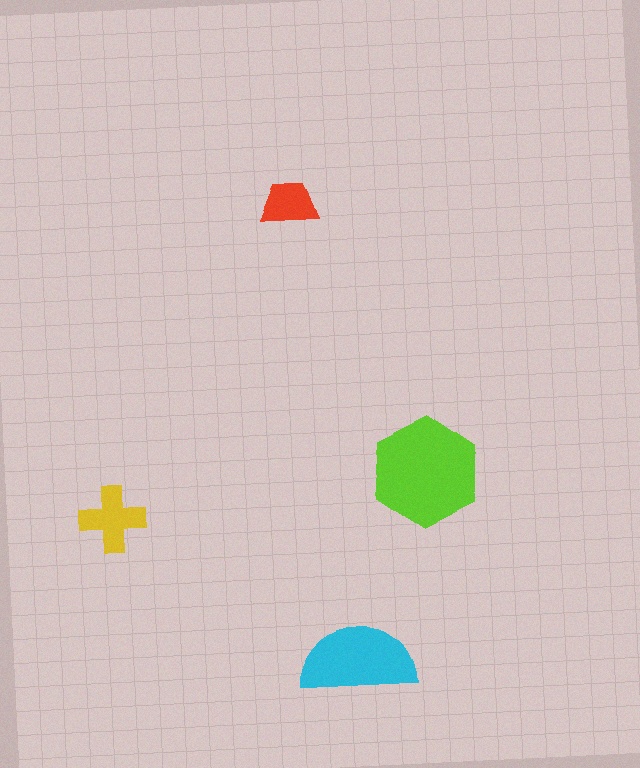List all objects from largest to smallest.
The lime hexagon, the cyan semicircle, the yellow cross, the red trapezoid.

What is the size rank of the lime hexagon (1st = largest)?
1st.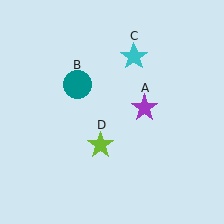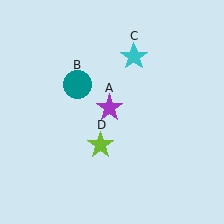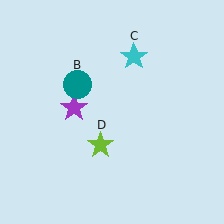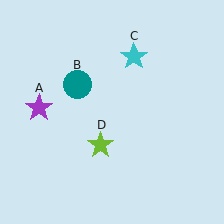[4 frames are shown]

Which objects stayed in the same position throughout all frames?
Teal circle (object B) and cyan star (object C) and lime star (object D) remained stationary.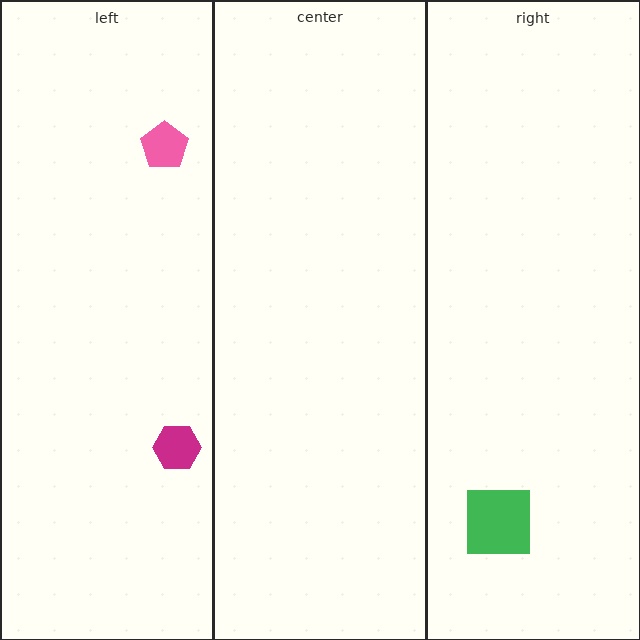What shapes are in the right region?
The green square.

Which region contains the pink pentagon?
The left region.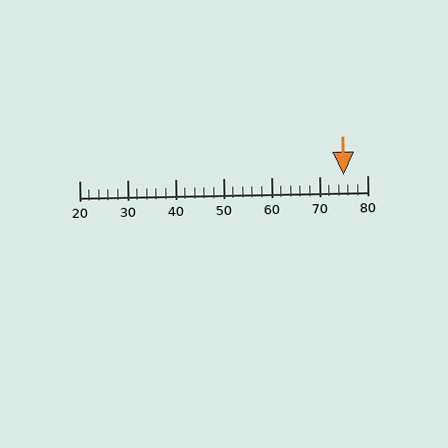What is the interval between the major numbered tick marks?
The major tick marks are spaced 10 units apart.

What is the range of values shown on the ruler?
The ruler shows values from 20 to 80.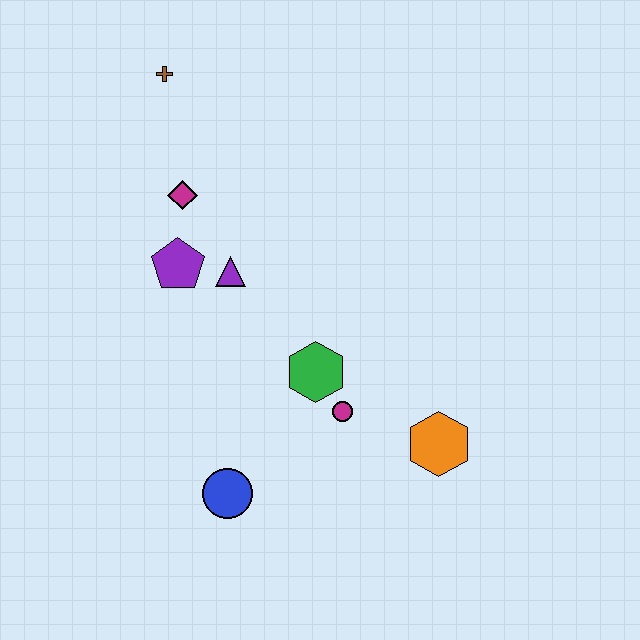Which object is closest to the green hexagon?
The magenta circle is closest to the green hexagon.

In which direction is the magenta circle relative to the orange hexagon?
The magenta circle is to the left of the orange hexagon.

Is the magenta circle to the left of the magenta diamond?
No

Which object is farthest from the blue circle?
The brown cross is farthest from the blue circle.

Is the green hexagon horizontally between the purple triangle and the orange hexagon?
Yes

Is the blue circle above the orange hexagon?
No